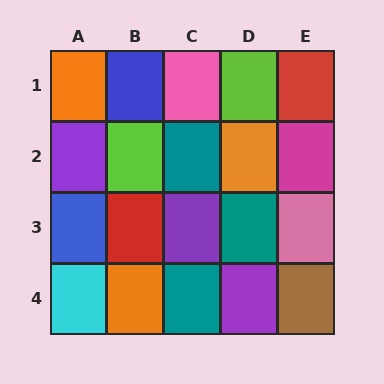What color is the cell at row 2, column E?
Magenta.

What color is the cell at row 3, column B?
Red.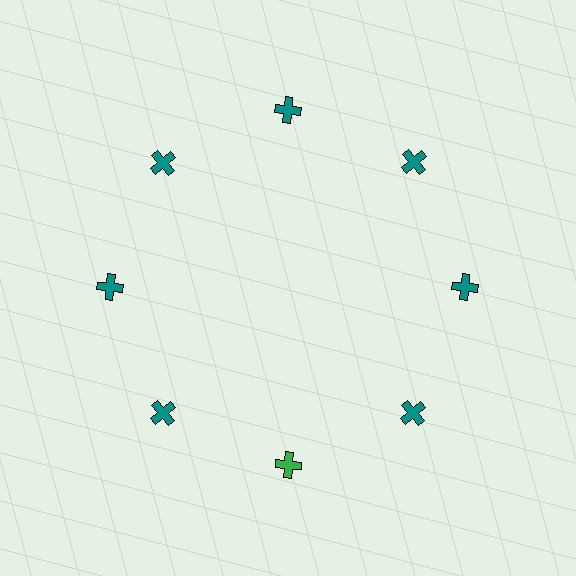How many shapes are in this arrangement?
There are 8 shapes arranged in a ring pattern.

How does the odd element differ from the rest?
It has a different color: green instead of teal.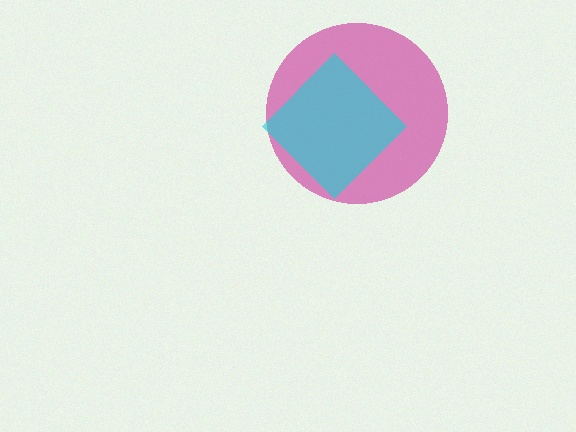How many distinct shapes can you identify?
There are 2 distinct shapes: a magenta circle, a cyan diamond.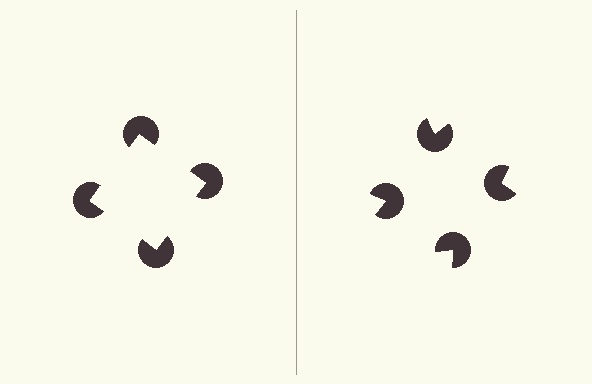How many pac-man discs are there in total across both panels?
8 — 4 on each side.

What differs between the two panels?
The pac-man discs are positioned identically on both sides; only the wedge orientations differ. On the left they align to a square; on the right they are misaligned.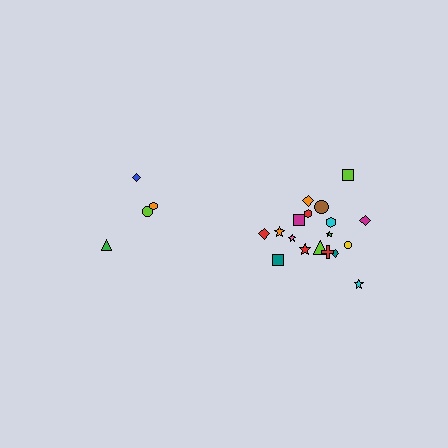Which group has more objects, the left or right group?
The right group.